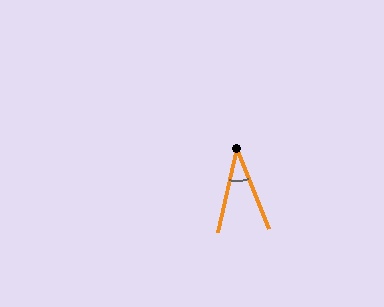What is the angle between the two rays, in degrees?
Approximately 35 degrees.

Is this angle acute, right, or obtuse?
It is acute.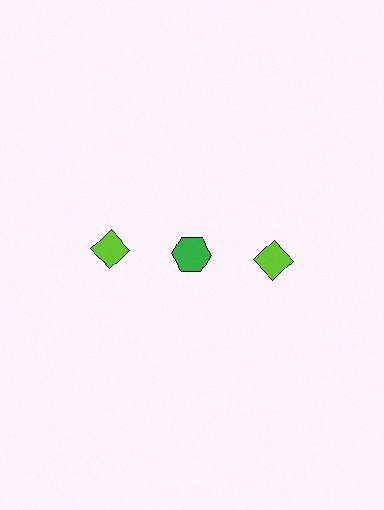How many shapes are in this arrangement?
There are 3 shapes arranged in a grid pattern.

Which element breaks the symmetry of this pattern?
The green hexagon in the top row, second from left column breaks the symmetry. All other shapes are lime diamonds.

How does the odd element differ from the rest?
It differs in both color (green instead of lime) and shape (hexagon instead of diamond).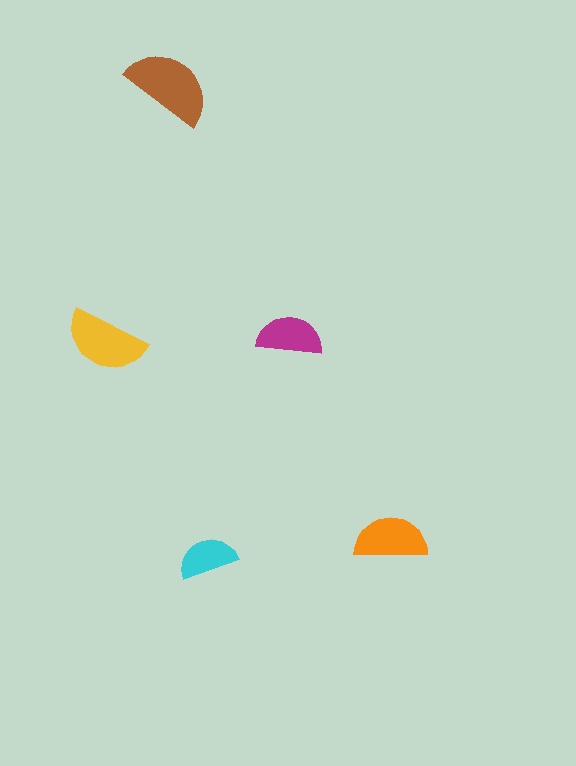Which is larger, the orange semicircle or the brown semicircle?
The brown one.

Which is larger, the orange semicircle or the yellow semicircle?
The yellow one.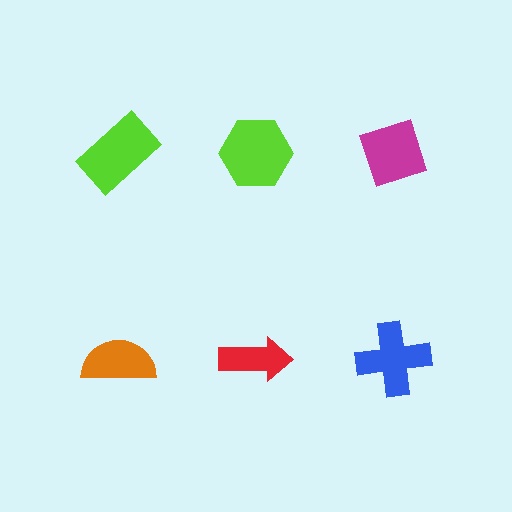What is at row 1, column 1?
A lime rectangle.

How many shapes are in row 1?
3 shapes.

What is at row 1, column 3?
A magenta diamond.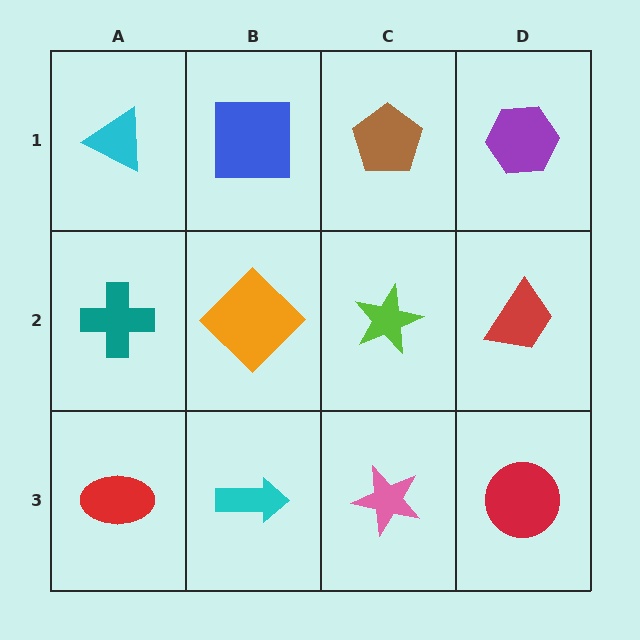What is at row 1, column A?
A cyan triangle.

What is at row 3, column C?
A pink star.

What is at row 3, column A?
A red ellipse.